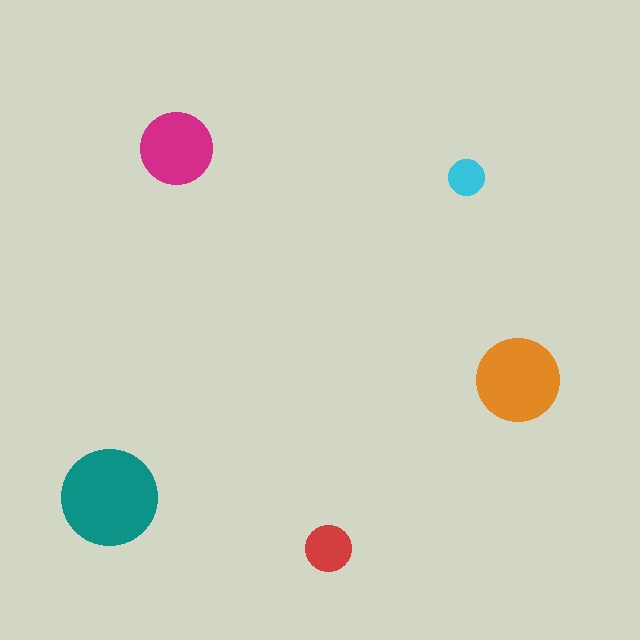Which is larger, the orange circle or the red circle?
The orange one.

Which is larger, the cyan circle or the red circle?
The red one.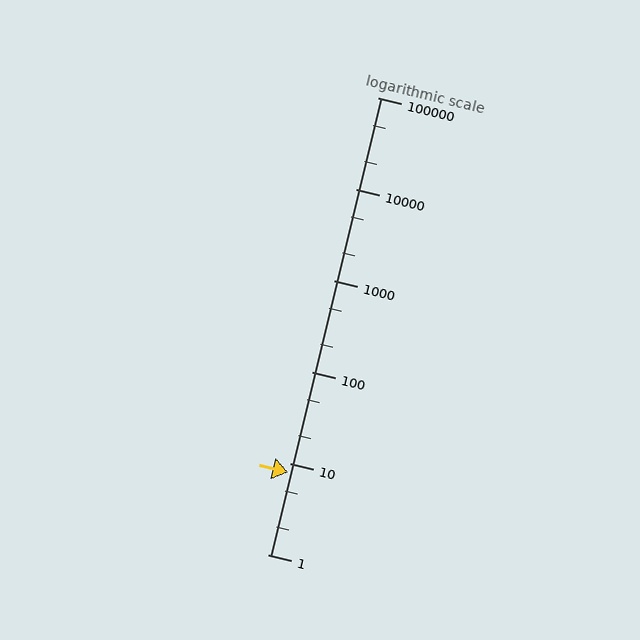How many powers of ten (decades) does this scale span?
The scale spans 5 decades, from 1 to 100000.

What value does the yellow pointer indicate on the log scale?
The pointer indicates approximately 8.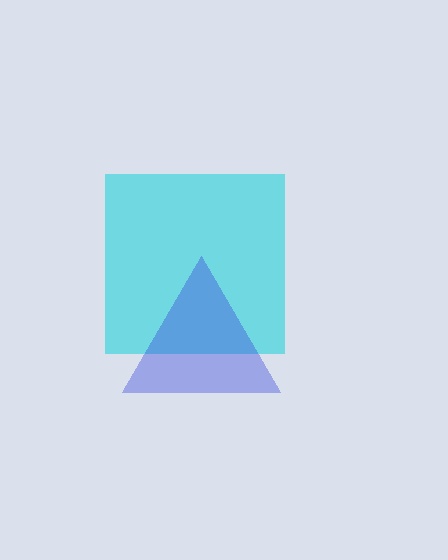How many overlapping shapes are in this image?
There are 2 overlapping shapes in the image.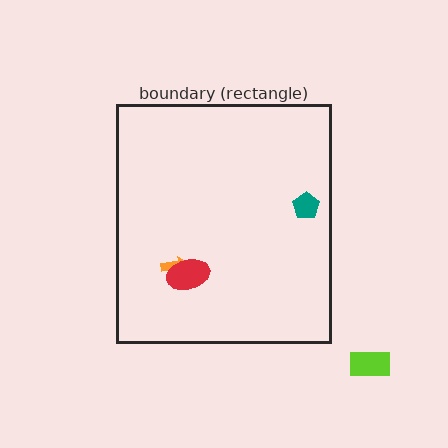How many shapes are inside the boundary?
3 inside, 1 outside.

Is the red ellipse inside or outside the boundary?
Inside.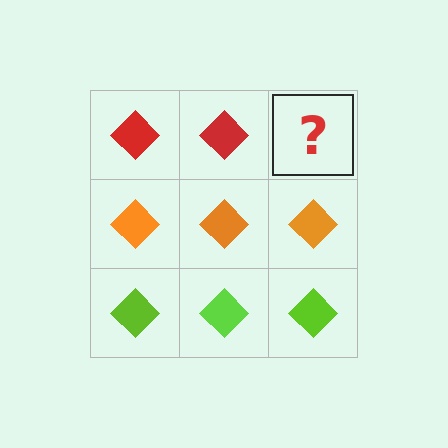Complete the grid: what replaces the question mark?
The question mark should be replaced with a red diamond.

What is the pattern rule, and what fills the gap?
The rule is that each row has a consistent color. The gap should be filled with a red diamond.